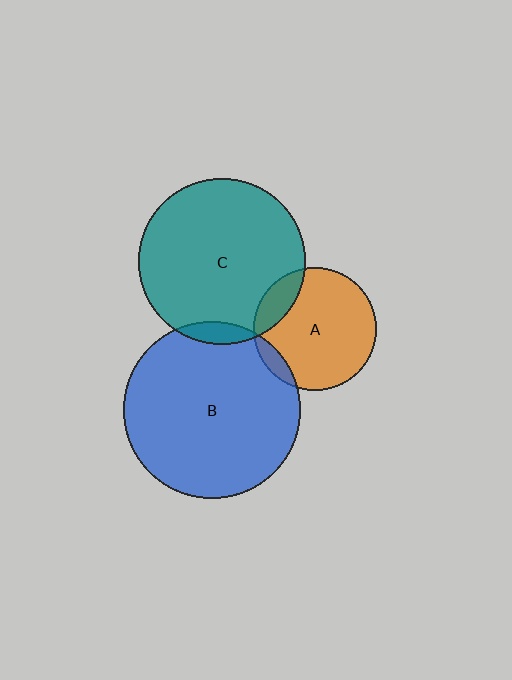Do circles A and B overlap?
Yes.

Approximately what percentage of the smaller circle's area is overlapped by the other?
Approximately 10%.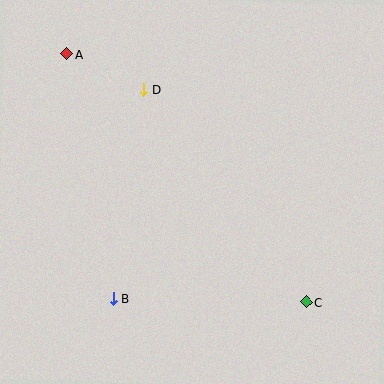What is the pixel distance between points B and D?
The distance between B and D is 212 pixels.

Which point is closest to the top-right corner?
Point D is closest to the top-right corner.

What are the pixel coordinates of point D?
Point D is at (144, 89).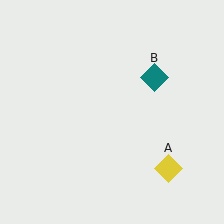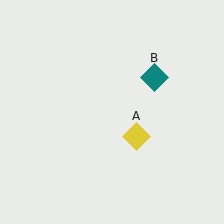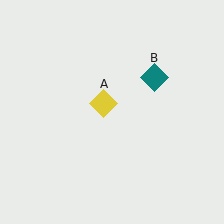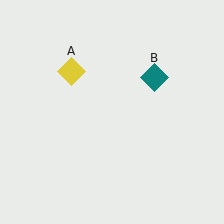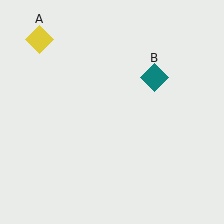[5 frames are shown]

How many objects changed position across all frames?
1 object changed position: yellow diamond (object A).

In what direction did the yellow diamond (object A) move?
The yellow diamond (object A) moved up and to the left.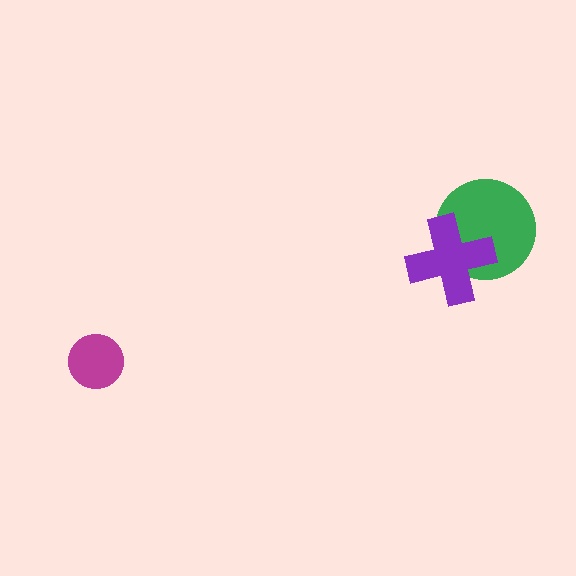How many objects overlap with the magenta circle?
0 objects overlap with the magenta circle.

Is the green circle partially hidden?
Yes, it is partially covered by another shape.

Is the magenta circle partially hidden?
No, no other shape covers it.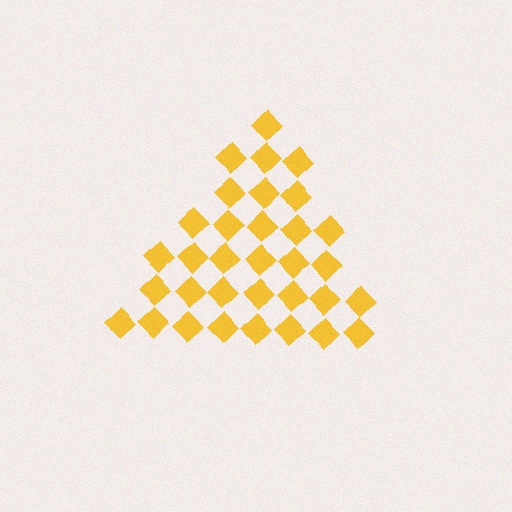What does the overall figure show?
The overall figure shows a triangle.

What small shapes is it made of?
It is made of small diamonds.